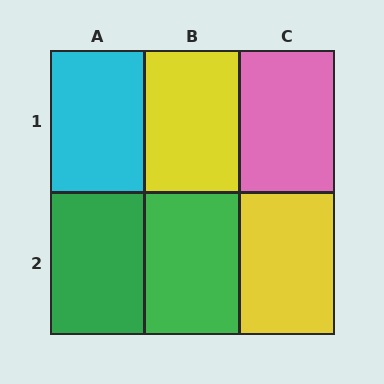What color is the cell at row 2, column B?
Green.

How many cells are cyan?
1 cell is cyan.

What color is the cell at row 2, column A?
Green.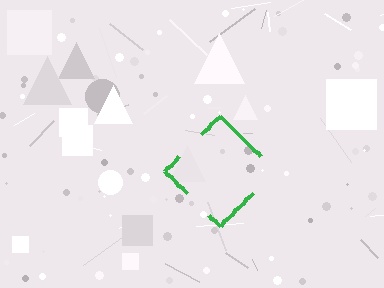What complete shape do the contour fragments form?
The contour fragments form a diamond.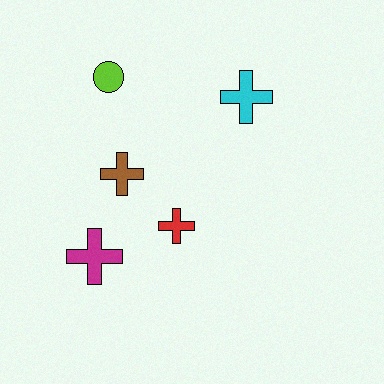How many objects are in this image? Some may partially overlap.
There are 5 objects.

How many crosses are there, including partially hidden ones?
There are 4 crosses.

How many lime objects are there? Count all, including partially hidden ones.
There is 1 lime object.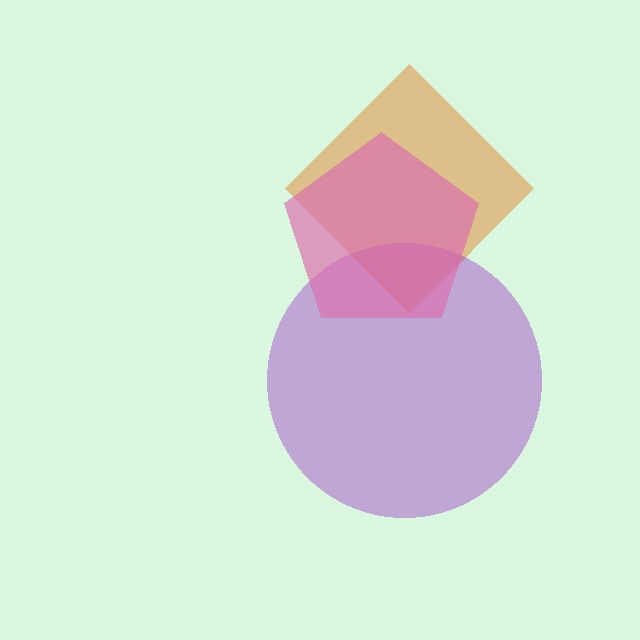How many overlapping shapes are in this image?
There are 3 overlapping shapes in the image.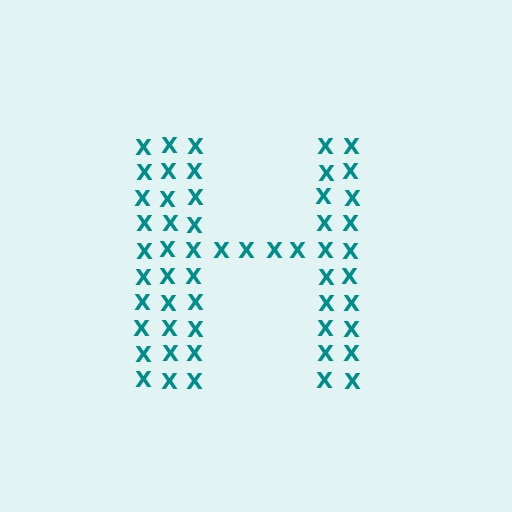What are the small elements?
The small elements are letter X's.